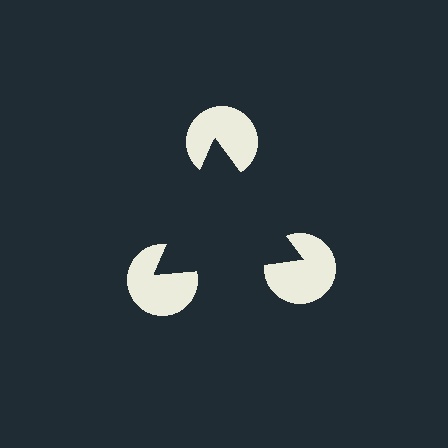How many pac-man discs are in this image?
There are 3 — one at each vertex of the illusory triangle.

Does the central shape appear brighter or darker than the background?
It typically appears slightly darker than the background, even though no actual brightness change is drawn.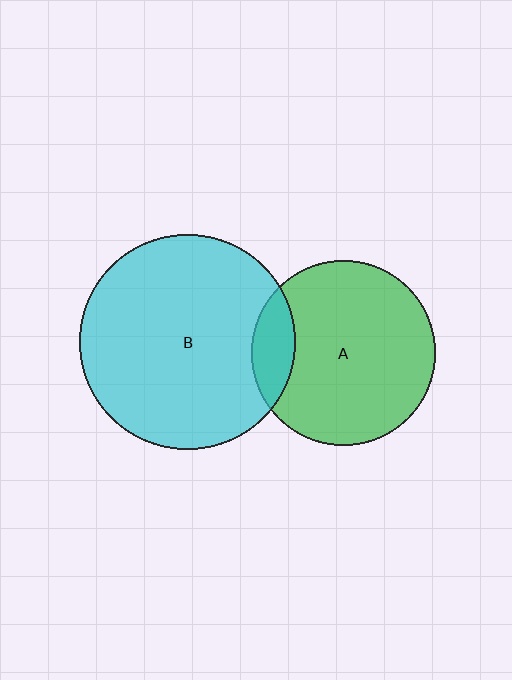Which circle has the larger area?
Circle B (cyan).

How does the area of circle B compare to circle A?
Approximately 1.4 times.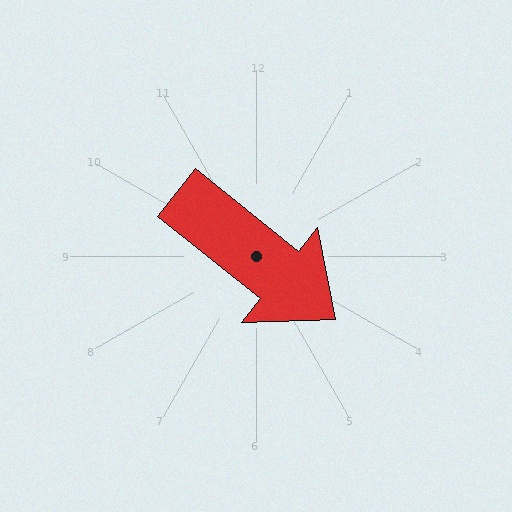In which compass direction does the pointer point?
Southeast.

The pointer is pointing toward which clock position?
Roughly 4 o'clock.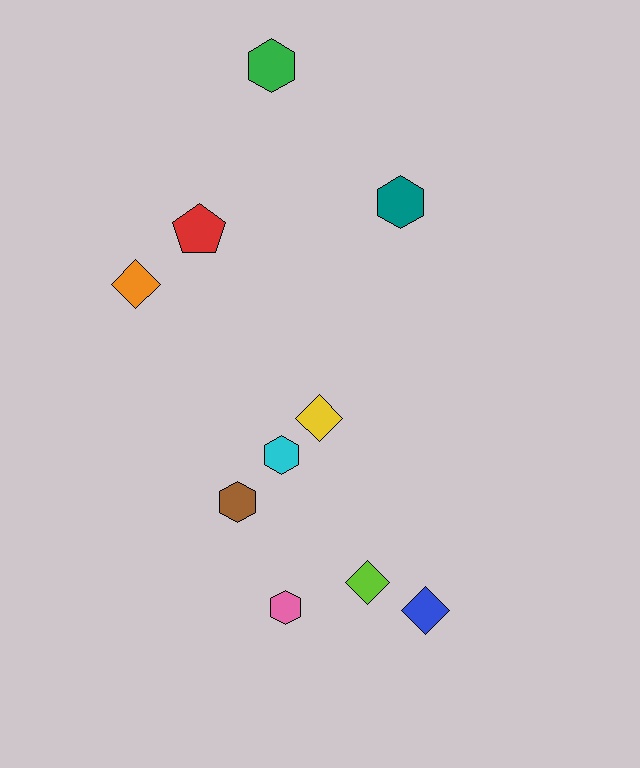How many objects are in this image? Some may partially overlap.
There are 10 objects.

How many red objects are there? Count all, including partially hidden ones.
There is 1 red object.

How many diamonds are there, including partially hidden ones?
There are 4 diamonds.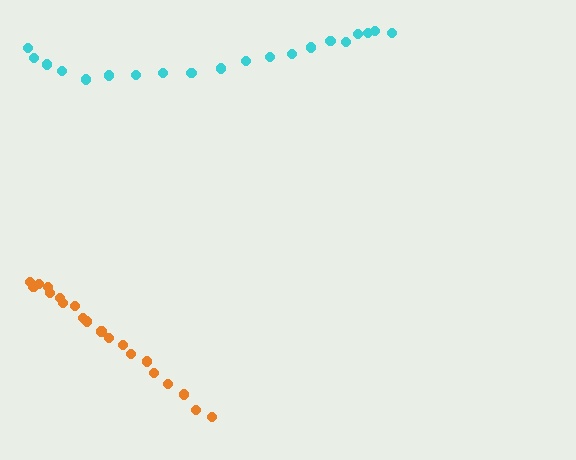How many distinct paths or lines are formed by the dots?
There are 2 distinct paths.